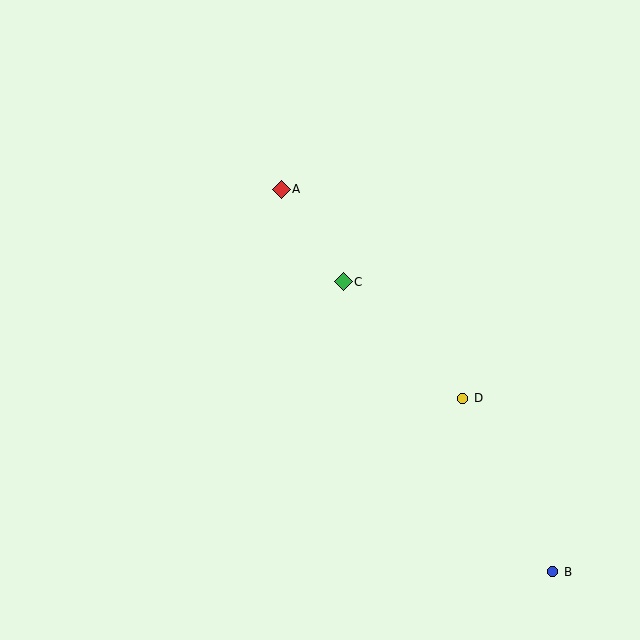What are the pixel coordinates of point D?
Point D is at (463, 398).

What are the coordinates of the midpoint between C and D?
The midpoint between C and D is at (403, 340).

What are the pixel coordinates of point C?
Point C is at (343, 282).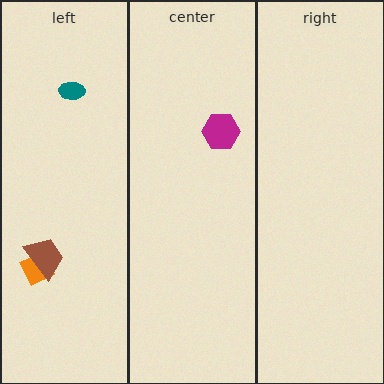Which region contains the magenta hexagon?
The center region.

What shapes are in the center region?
The magenta hexagon.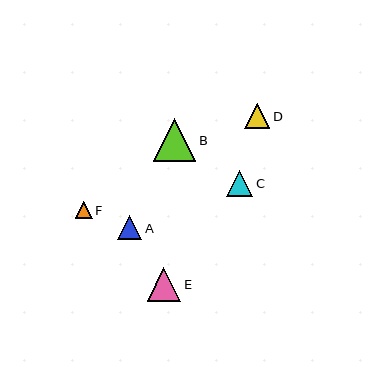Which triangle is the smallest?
Triangle F is the smallest with a size of approximately 17 pixels.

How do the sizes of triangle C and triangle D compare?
Triangle C and triangle D are approximately the same size.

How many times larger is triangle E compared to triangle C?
Triangle E is approximately 1.3 times the size of triangle C.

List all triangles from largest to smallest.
From largest to smallest: B, E, C, D, A, F.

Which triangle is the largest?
Triangle B is the largest with a size of approximately 42 pixels.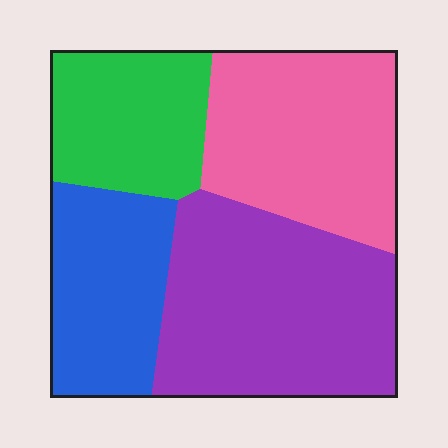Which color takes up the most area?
Purple, at roughly 35%.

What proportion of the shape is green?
Green takes up about one sixth (1/6) of the shape.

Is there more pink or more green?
Pink.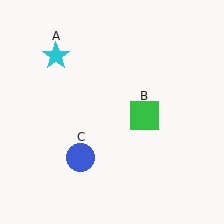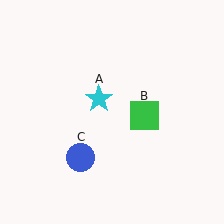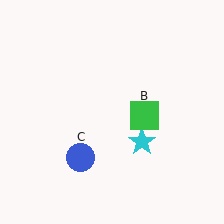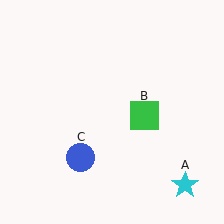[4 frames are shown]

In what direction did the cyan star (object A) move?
The cyan star (object A) moved down and to the right.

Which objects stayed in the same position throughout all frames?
Green square (object B) and blue circle (object C) remained stationary.